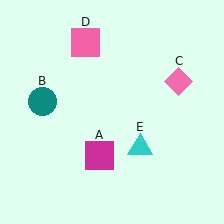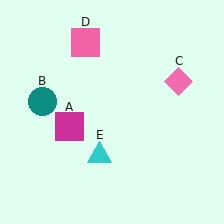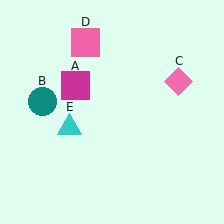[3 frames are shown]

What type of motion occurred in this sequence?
The magenta square (object A), cyan triangle (object E) rotated clockwise around the center of the scene.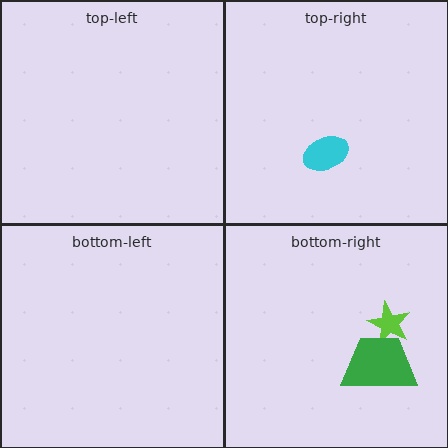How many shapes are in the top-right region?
1.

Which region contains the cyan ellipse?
The top-right region.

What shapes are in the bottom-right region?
The lime star, the green trapezoid.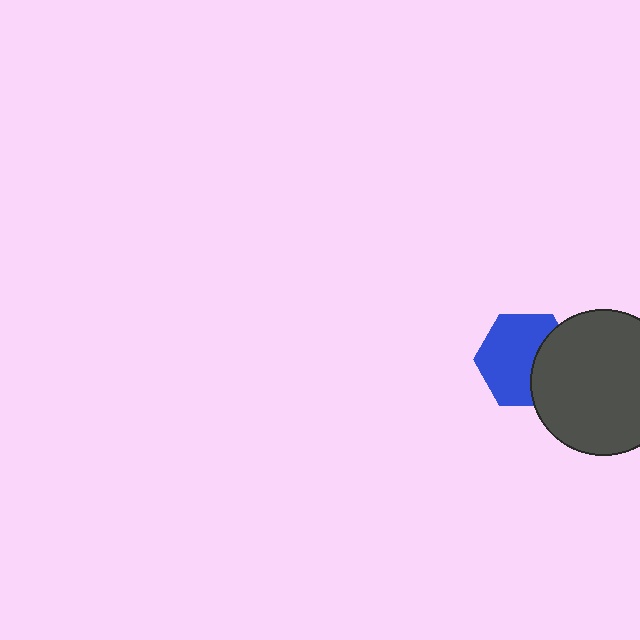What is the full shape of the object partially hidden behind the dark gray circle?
The partially hidden object is a blue hexagon.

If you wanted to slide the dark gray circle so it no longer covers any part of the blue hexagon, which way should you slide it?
Slide it right — that is the most direct way to separate the two shapes.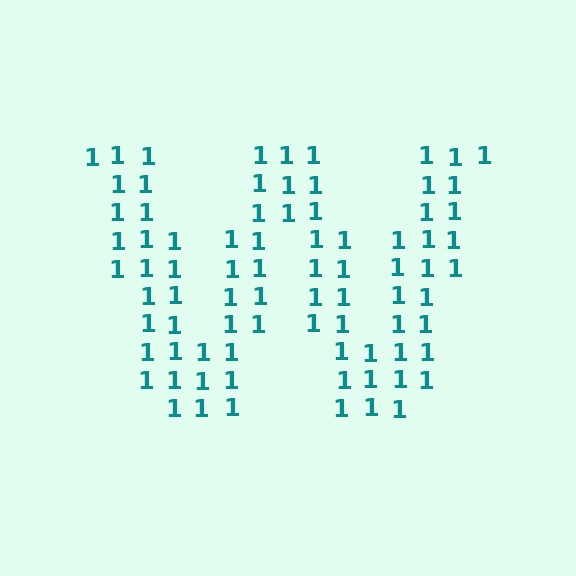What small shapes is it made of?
It is made of small digit 1's.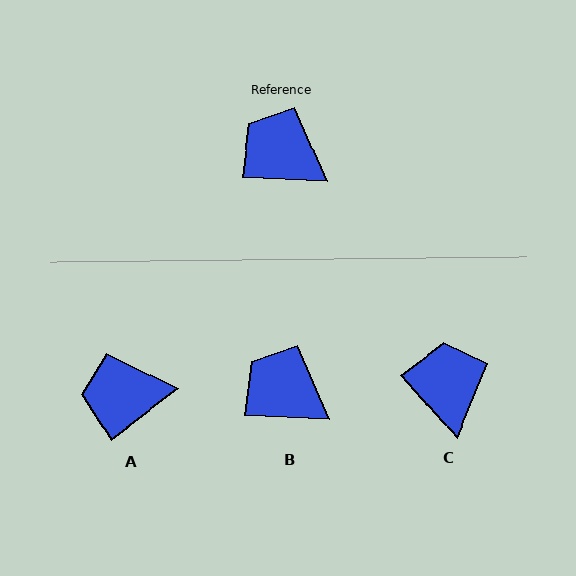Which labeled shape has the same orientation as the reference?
B.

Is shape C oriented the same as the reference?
No, it is off by about 46 degrees.